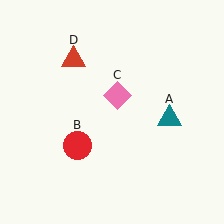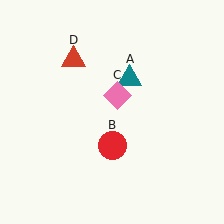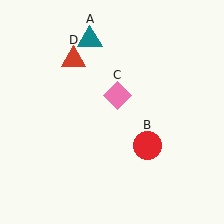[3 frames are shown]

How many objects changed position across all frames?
2 objects changed position: teal triangle (object A), red circle (object B).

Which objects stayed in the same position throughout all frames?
Pink diamond (object C) and red triangle (object D) remained stationary.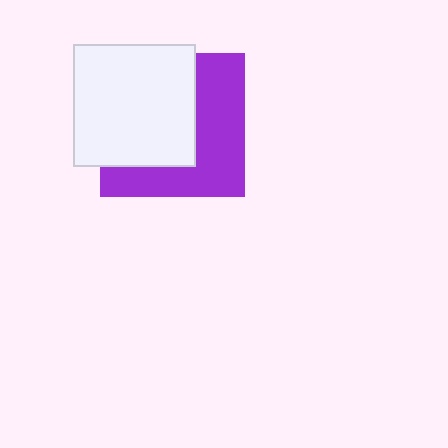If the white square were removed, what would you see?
You would see the complete purple square.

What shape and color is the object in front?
The object in front is a white square.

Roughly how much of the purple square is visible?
About half of it is visible (roughly 48%).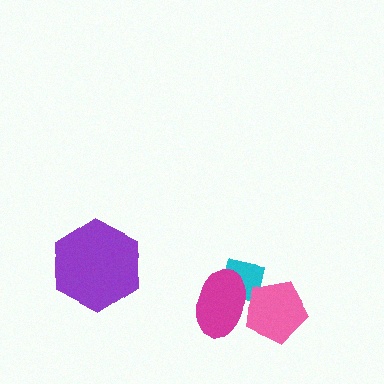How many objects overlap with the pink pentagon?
2 objects overlap with the pink pentagon.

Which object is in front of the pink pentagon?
The magenta ellipse is in front of the pink pentagon.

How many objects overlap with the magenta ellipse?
2 objects overlap with the magenta ellipse.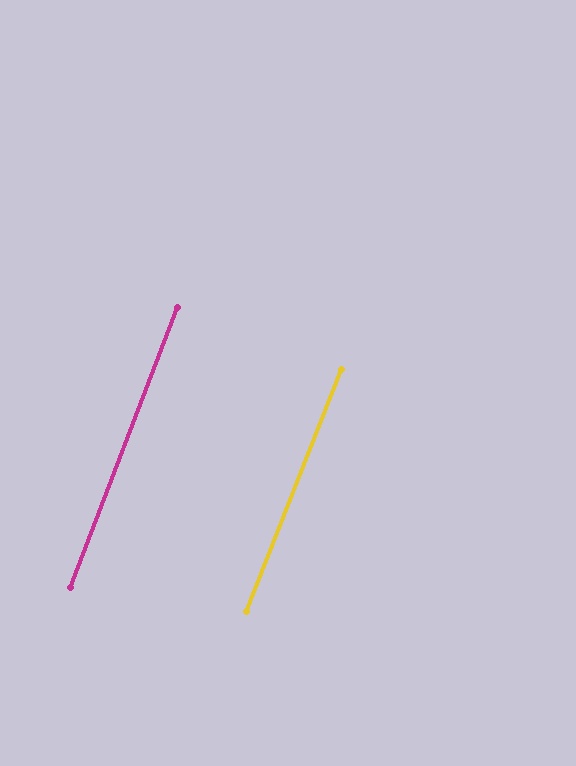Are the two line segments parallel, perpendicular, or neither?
Parallel — their directions differ by only 0.5°.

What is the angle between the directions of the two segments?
Approximately 1 degree.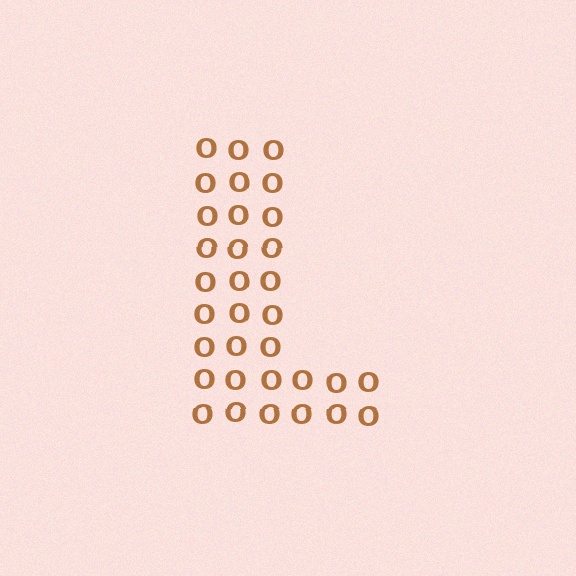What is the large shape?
The large shape is the letter L.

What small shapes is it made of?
It is made of small letter O's.